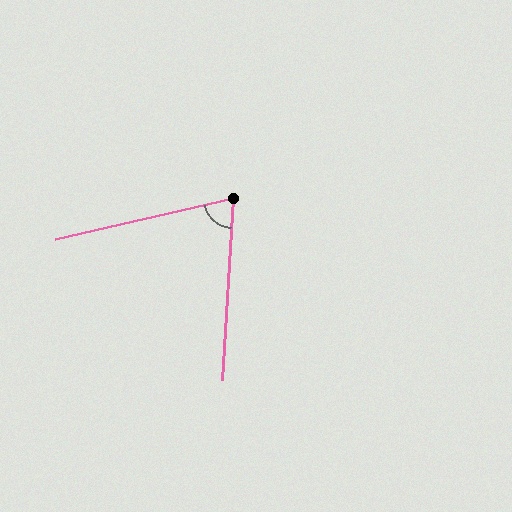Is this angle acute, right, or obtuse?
It is acute.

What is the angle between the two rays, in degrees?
Approximately 74 degrees.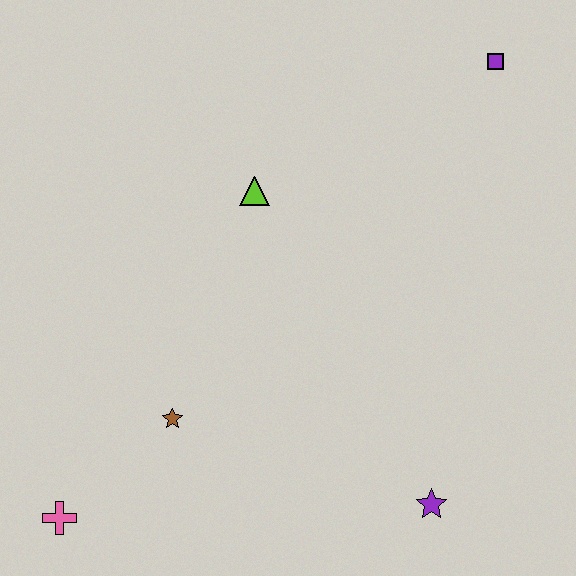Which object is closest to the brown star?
The pink cross is closest to the brown star.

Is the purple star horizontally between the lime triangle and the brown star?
No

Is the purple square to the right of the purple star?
Yes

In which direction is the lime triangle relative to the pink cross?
The lime triangle is above the pink cross.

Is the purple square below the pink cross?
No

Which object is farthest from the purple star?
The purple square is farthest from the purple star.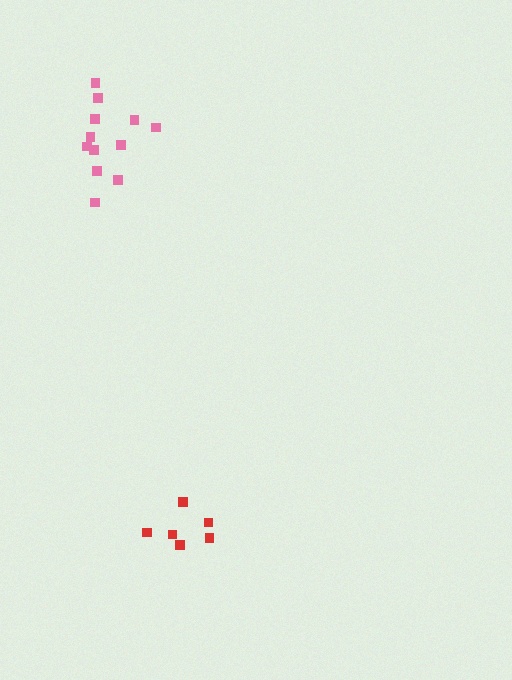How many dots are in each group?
Group 1: 6 dots, Group 2: 12 dots (18 total).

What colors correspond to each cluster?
The clusters are colored: red, pink.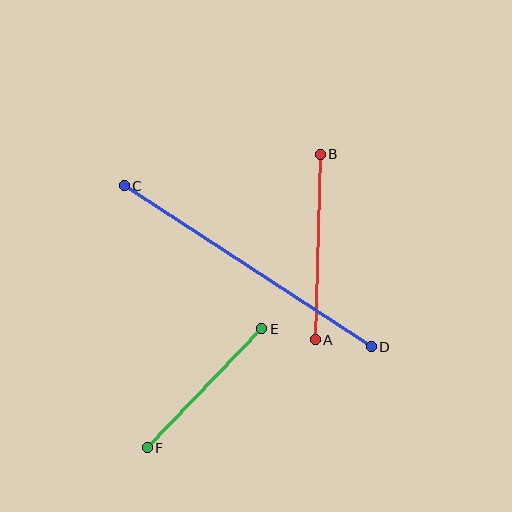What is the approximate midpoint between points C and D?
The midpoint is at approximately (248, 266) pixels.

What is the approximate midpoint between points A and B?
The midpoint is at approximately (318, 247) pixels.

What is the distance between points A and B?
The distance is approximately 186 pixels.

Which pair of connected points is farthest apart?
Points C and D are farthest apart.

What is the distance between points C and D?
The distance is approximately 295 pixels.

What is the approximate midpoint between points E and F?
The midpoint is at approximately (204, 388) pixels.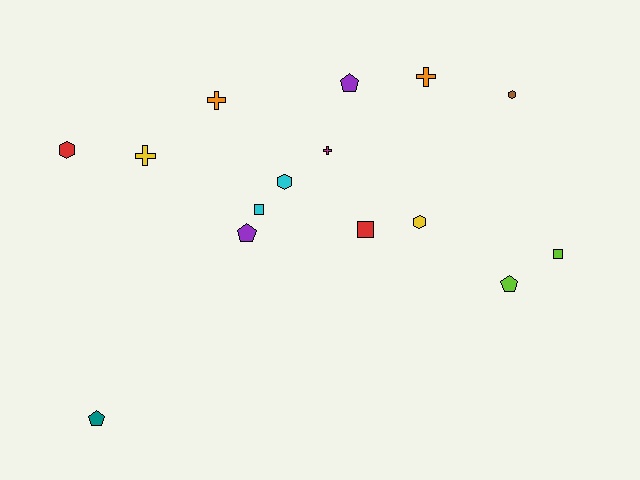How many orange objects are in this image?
There are 2 orange objects.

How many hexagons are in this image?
There are 4 hexagons.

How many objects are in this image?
There are 15 objects.